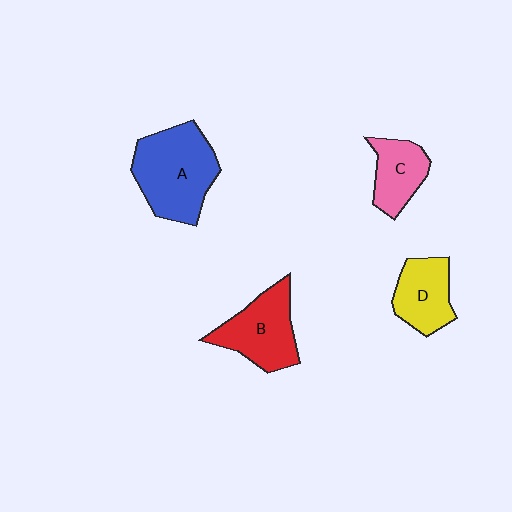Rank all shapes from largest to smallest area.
From largest to smallest: A (blue), B (red), D (yellow), C (pink).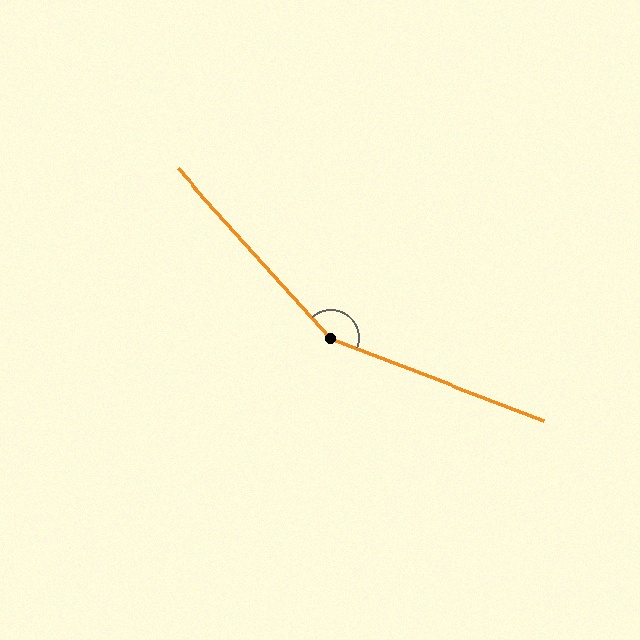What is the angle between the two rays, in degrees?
Approximately 153 degrees.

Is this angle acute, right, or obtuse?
It is obtuse.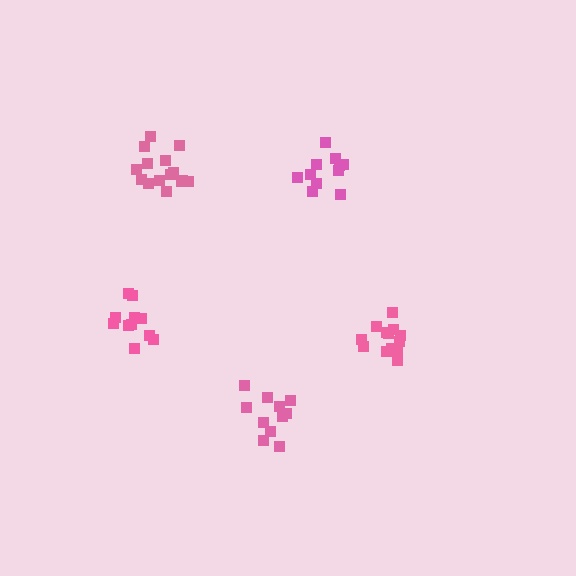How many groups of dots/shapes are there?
There are 5 groups.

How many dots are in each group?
Group 1: 13 dots, Group 2: 15 dots, Group 3: 11 dots, Group 4: 11 dots, Group 5: 11 dots (61 total).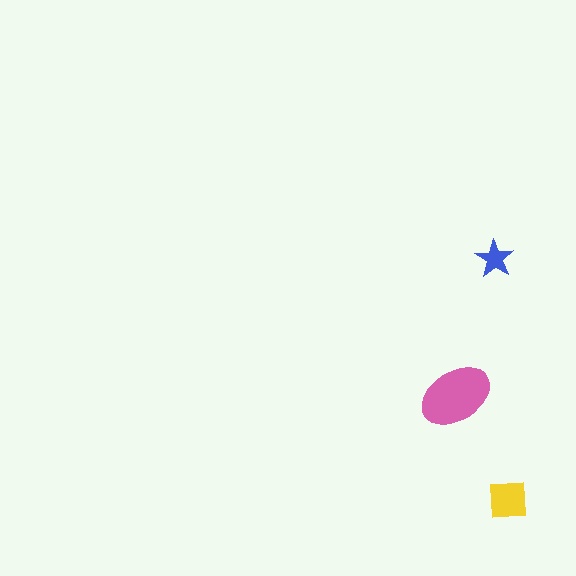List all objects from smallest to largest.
The blue star, the yellow square, the pink ellipse.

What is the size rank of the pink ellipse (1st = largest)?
1st.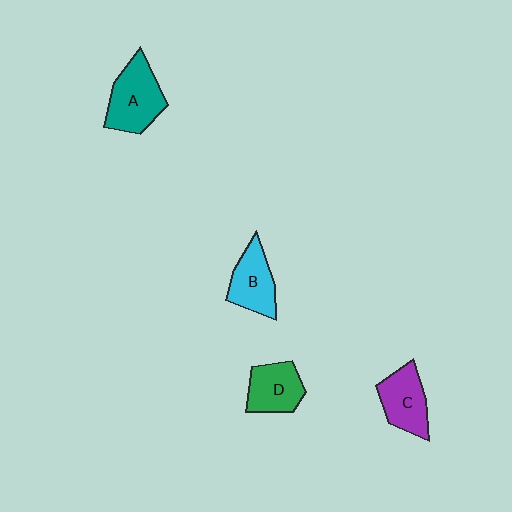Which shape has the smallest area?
Shape D (green).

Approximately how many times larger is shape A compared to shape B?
Approximately 1.3 times.